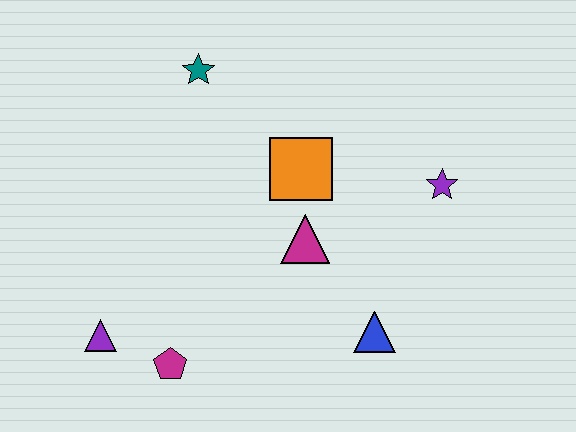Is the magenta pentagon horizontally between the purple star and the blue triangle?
No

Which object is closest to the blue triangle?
The magenta triangle is closest to the blue triangle.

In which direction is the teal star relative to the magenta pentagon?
The teal star is above the magenta pentagon.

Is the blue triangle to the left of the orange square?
No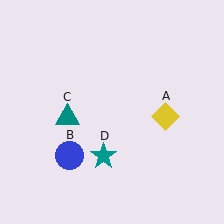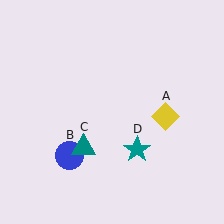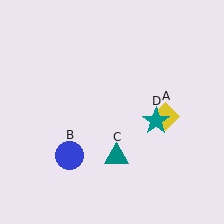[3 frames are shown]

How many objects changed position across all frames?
2 objects changed position: teal triangle (object C), teal star (object D).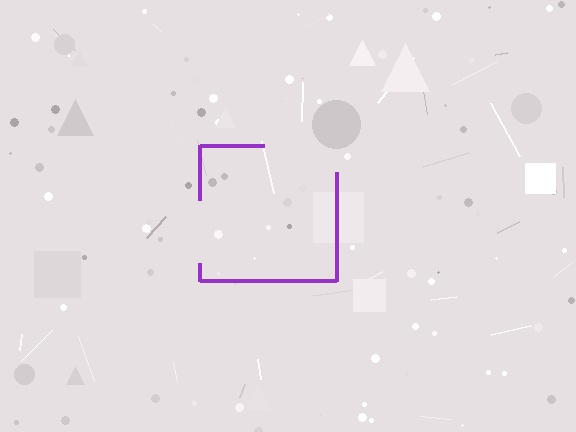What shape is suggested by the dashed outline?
The dashed outline suggests a square.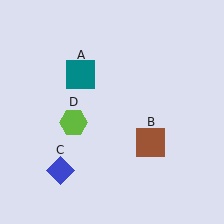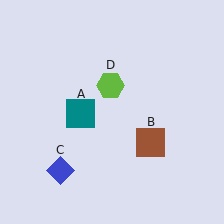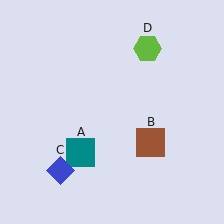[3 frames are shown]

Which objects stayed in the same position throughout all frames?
Brown square (object B) and blue diamond (object C) remained stationary.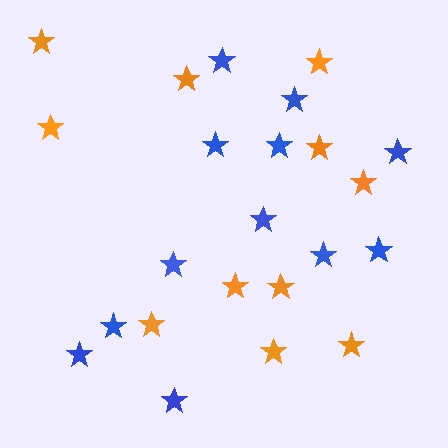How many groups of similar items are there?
There are 2 groups: one group of blue stars (12) and one group of orange stars (11).